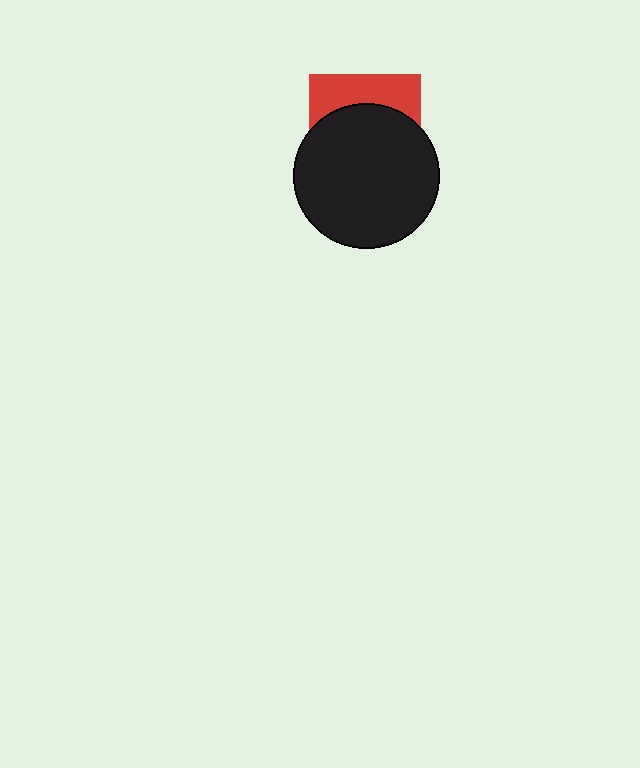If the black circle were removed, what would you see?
You would see the complete red square.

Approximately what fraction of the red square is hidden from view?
Roughly 66% of the red square is hidden behind the black circle.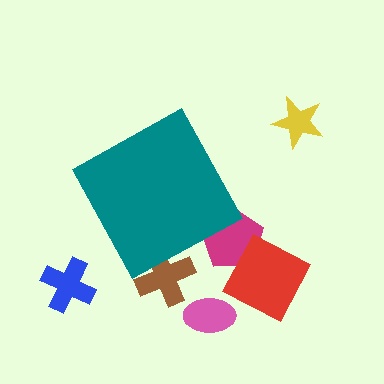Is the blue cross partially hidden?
No, the blue cross is fully visible.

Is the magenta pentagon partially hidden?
Yes, the magenta pentagon is partially hidden behind the teal diamond.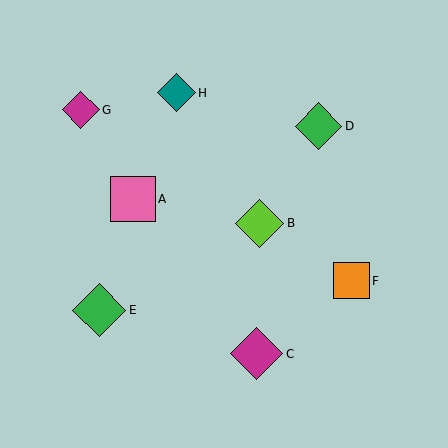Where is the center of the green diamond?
The center of the green diamond is at (99, 310).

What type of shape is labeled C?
Shape C is a magenta diamond.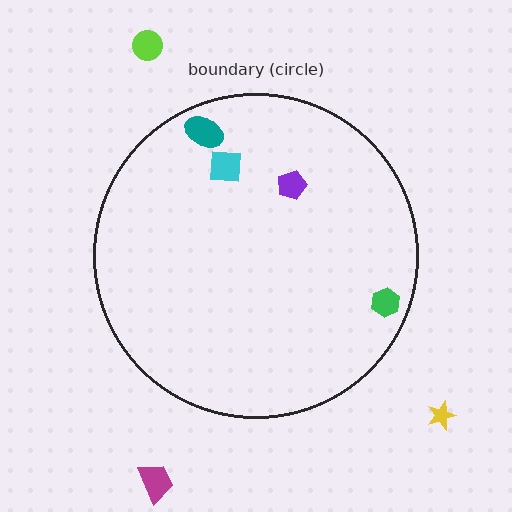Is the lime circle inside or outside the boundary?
Outside.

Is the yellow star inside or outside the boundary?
Outside.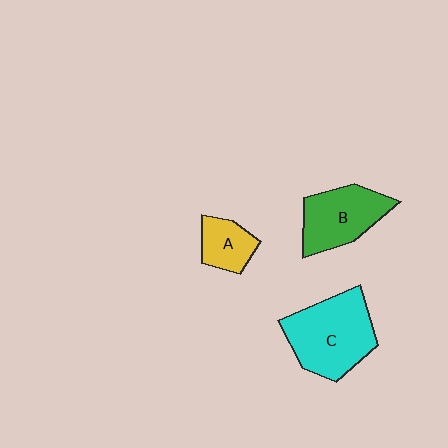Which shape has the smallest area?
Shape A (yellow).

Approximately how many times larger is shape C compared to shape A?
Approximately 2.4 times.